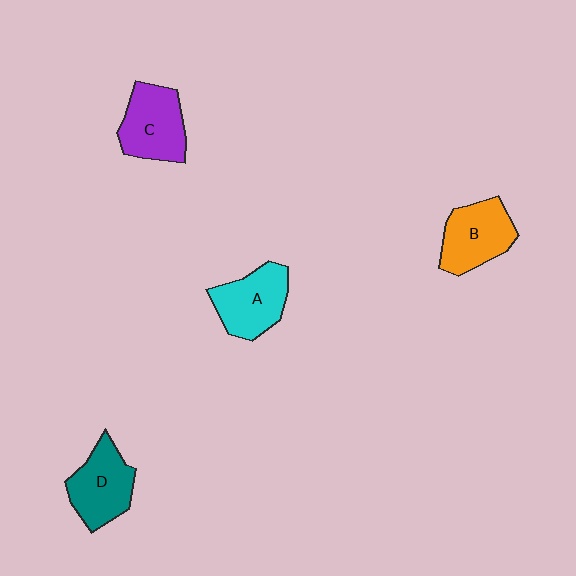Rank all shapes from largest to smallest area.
From largest to smallest: C (purple), B (orange), D (teal), A (cyan).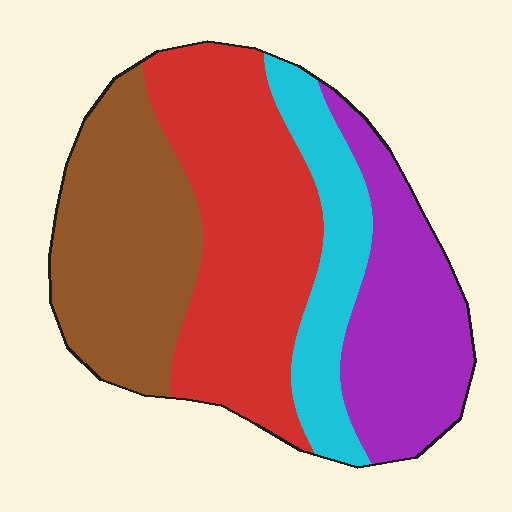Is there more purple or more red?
Red.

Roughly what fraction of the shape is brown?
Brown takes up about one quarter (1/4) of the shape.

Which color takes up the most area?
Red, at roughly 35%.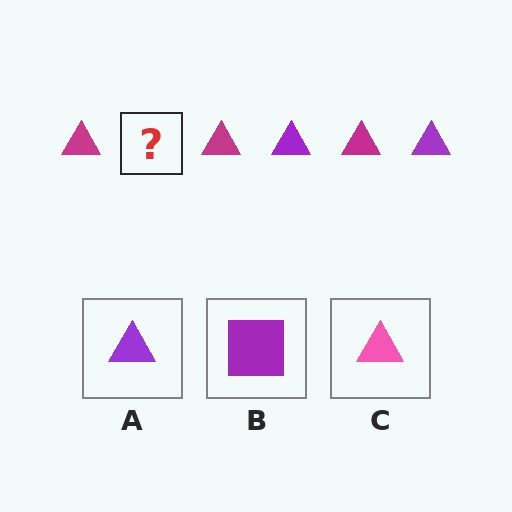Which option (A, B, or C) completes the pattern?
A.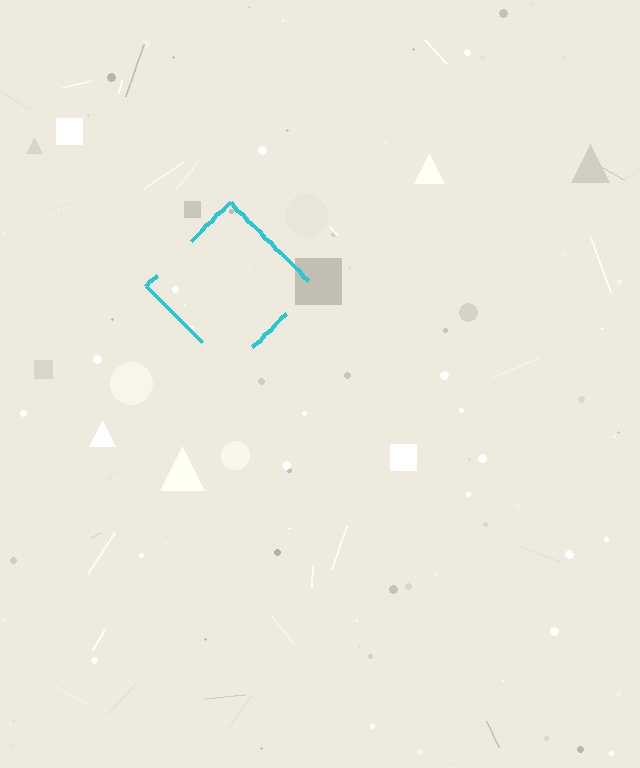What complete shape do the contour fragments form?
The contour fragments form a diamond.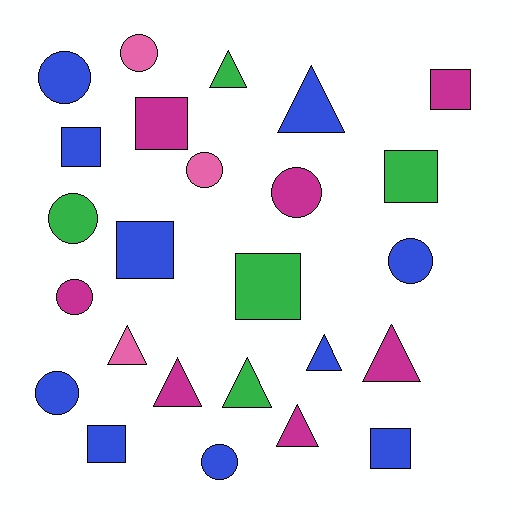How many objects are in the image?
There are 25 objects.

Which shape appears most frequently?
Circle, with 9 objects.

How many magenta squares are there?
There are 2 magenta squares.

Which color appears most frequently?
Blue, with 10 objects.